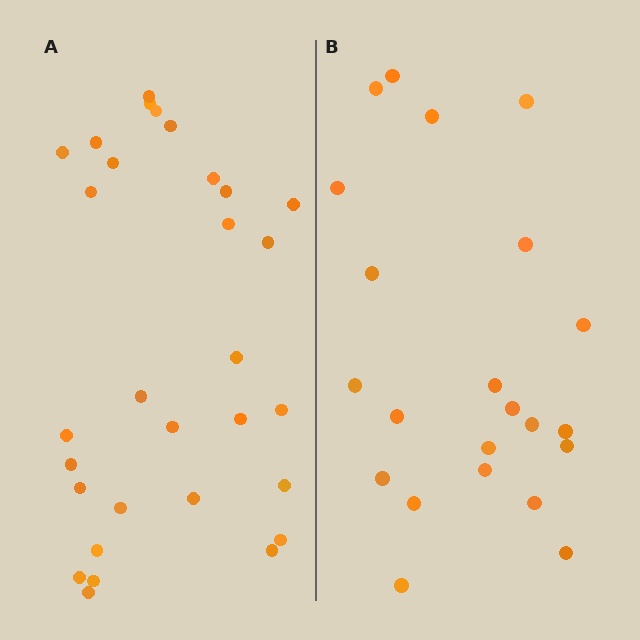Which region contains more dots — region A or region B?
Region A (the left region) has more dots.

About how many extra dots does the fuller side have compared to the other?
Region A has roughly 8 or so more dots than region B.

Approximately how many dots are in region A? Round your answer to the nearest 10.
About 30 dots.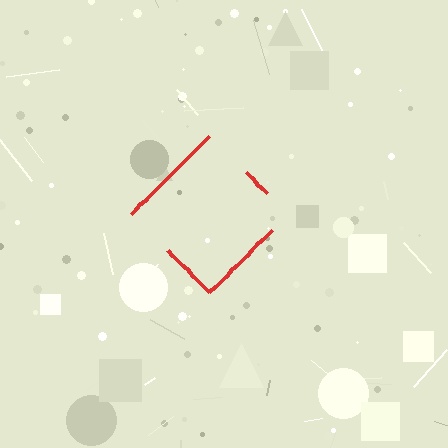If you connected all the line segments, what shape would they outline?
They would outline a diamond.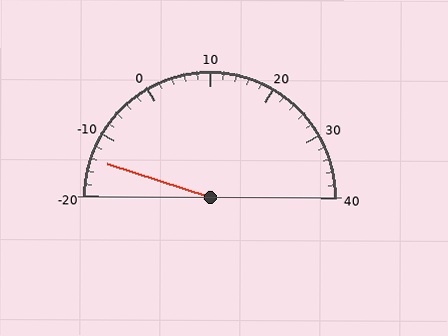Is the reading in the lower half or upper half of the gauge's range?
The reading is in the lower half of the range (-20 to 40).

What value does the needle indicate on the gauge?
The needle indicates approximately -14.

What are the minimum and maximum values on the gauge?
The gauge ranges from -20 to 40.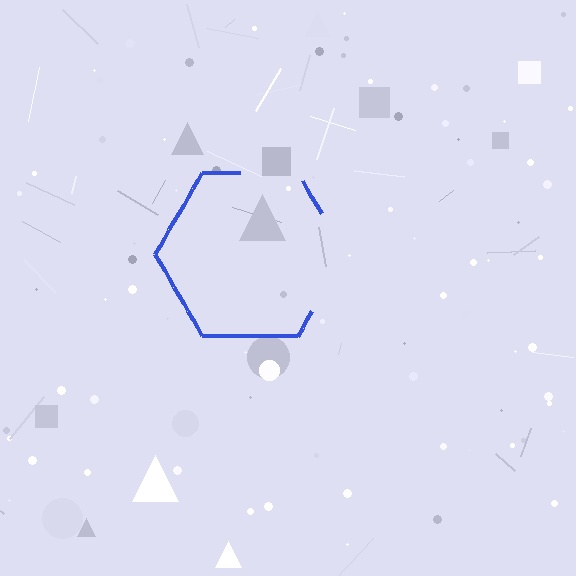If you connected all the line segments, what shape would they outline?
They would outline a hexagon.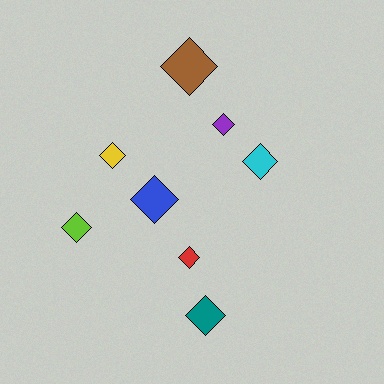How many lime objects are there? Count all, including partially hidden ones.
There is 1 lime object.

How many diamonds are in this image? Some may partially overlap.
There are 8 diamonds.